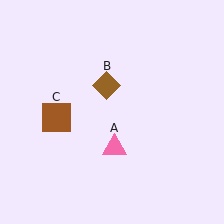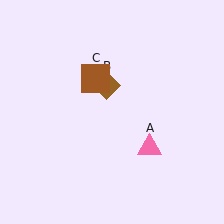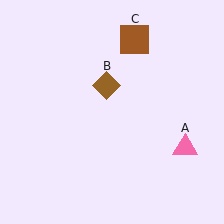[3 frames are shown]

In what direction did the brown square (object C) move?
The brown square (object C) moved up and to the right.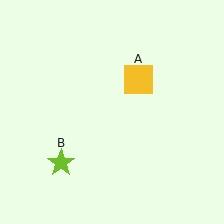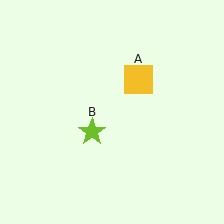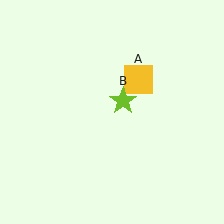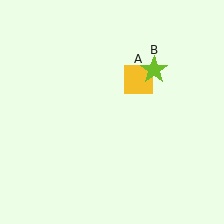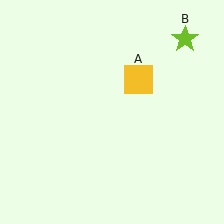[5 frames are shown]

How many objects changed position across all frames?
1 object changed position: lime star (object B).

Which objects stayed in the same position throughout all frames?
Yellow square (object A) remained stationary.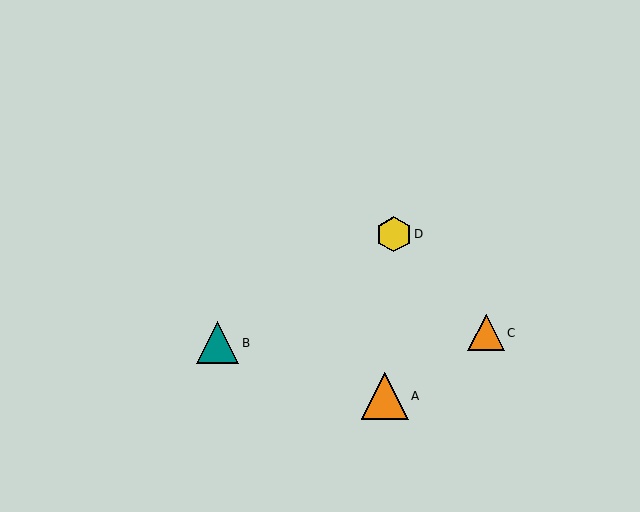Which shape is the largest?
The orange triangle (labeled A) is the largest.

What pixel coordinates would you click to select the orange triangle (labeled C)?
Click at (486, 333) to select the orange triangle C.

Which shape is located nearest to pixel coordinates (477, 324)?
The orange triangle (labeled C) at (486, 333) is nearest to that location.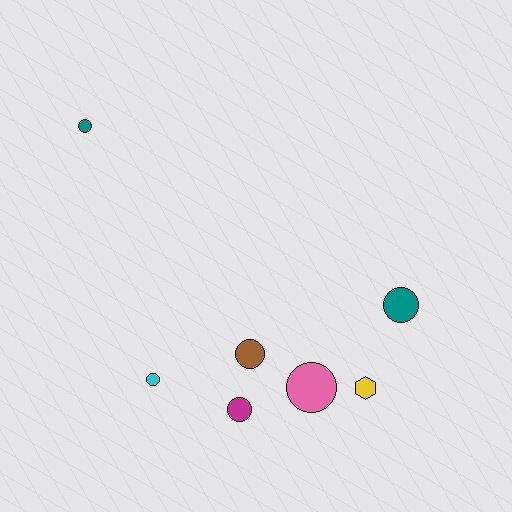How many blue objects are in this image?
There are no blue objects.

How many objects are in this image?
There are 7 objects.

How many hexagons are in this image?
There is 1 hexagon.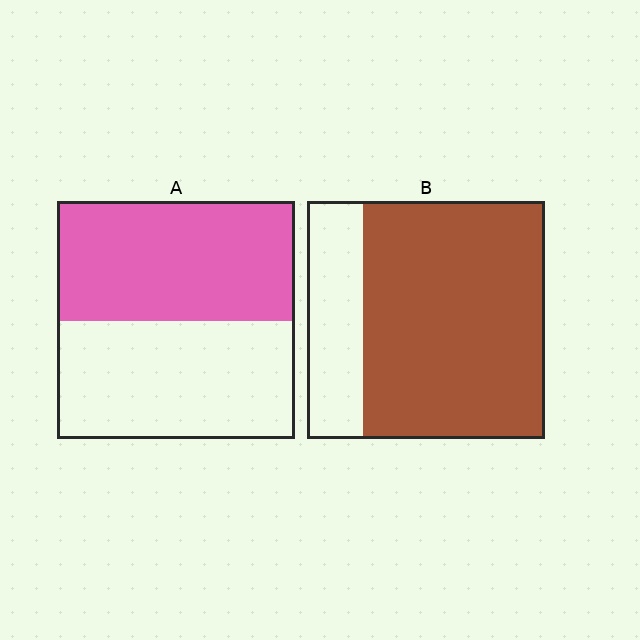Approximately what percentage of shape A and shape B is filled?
A is approximately 50% and B is approximately 75%.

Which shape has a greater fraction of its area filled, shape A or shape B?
Shape B.